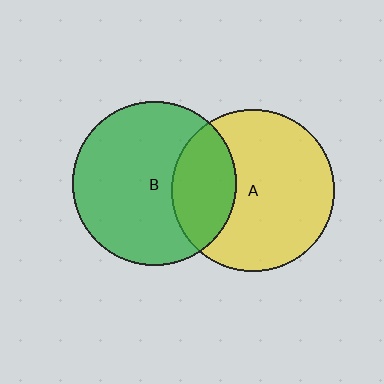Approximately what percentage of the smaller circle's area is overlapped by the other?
Approximately 30%.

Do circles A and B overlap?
Yes.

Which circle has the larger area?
Circle B (green).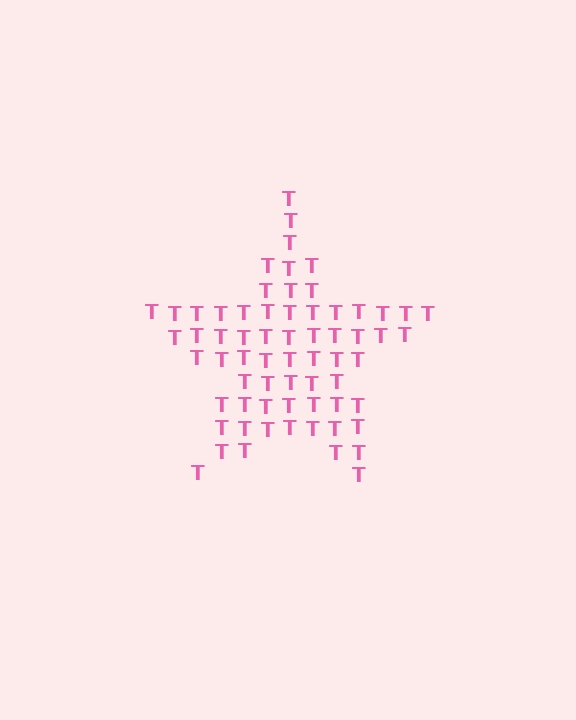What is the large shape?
The large shape is a star.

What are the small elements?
The small elements are letter T's.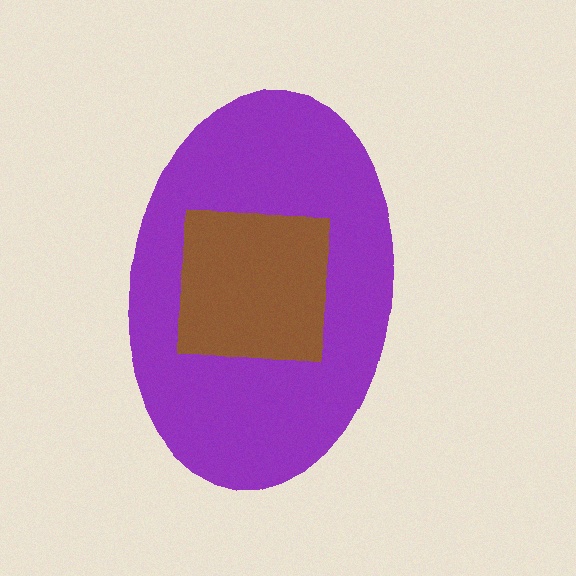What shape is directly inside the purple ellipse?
The brown square.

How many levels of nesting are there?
2.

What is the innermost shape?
The brown square.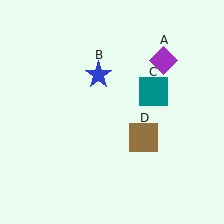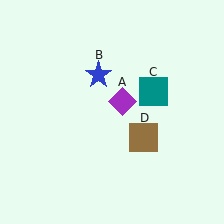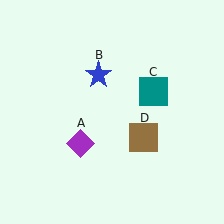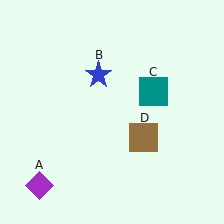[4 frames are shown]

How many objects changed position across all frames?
1 object changed position: purple diamond (object A).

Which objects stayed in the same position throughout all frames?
Blue star (object B) and teal square (object C) and brown square (object D) remained stationary.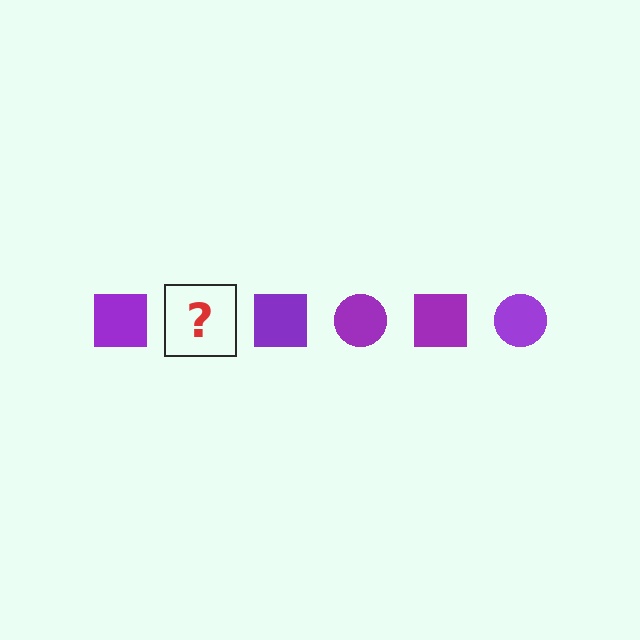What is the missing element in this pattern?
The missing element is a purple circle.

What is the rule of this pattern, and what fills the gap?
The rule is that the pattern cycles through square, circle shapes in purple. The gap should be filled with a purple circle.